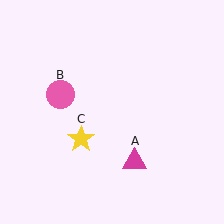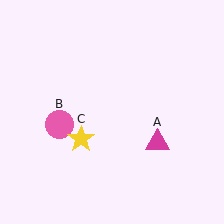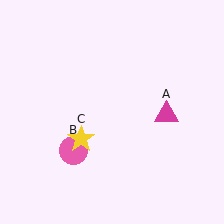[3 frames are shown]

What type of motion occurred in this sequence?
The magenta triangle (object A), pink circle (object B) rotated counterclockwise around the center of the scene.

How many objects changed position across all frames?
2 objects changed position: magenta triangle (object A), pink circle (object B).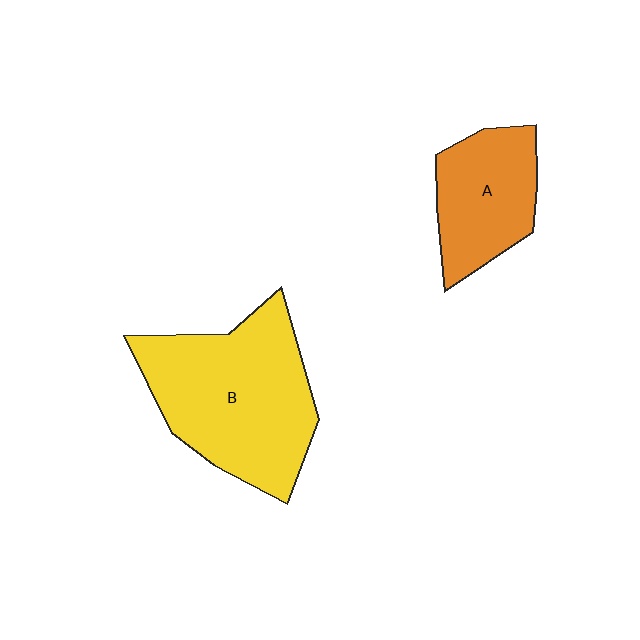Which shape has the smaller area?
Shape A (orange).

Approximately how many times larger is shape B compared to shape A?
Approximately 1.8 times.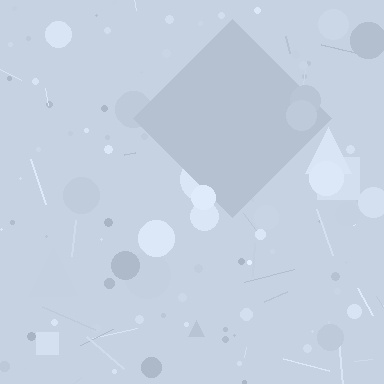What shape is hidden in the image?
A diamond is hidden in the image.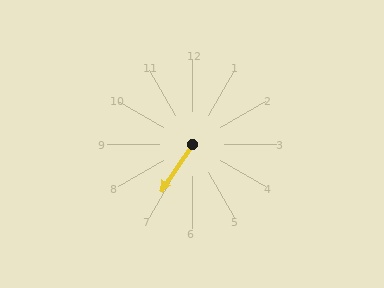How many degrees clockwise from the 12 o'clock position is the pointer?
Approximately 214 degrees.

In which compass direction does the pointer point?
Southwest.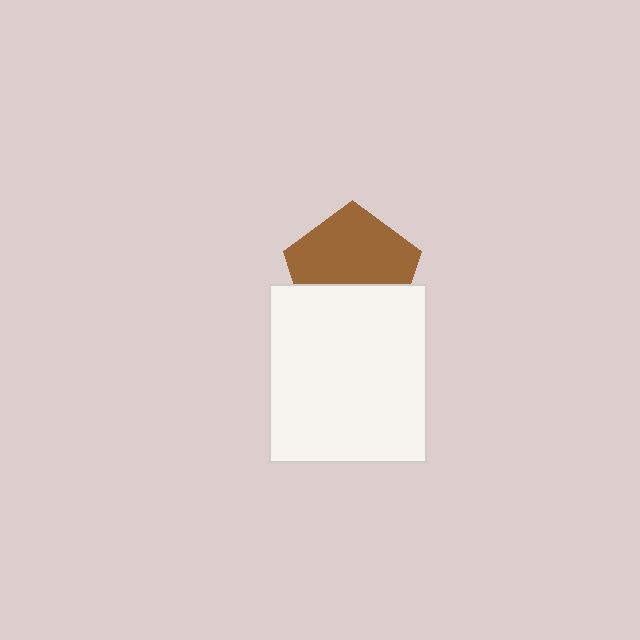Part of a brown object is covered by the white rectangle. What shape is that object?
It is a pentagon.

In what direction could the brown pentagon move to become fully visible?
The brown pentagon could move up. That would shift it out from behind the white rectangle entirely.